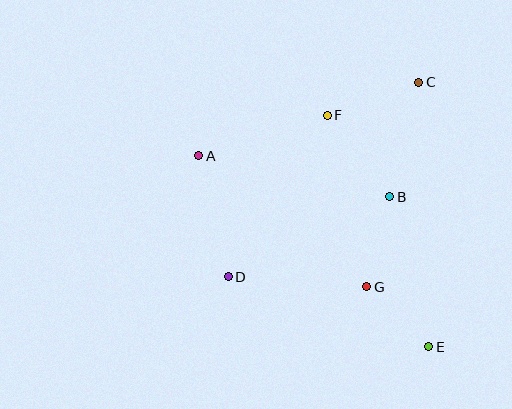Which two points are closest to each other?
Points E and G are closest to each other.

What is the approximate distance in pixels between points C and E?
The distance between C and E is approximately 265 pixels.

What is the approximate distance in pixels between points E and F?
The distance between E and F is approximately 253 pixels.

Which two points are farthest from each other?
Points A and E are farthest from each other.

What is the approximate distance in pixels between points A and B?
The distance between A and B is approximately 195 pixels.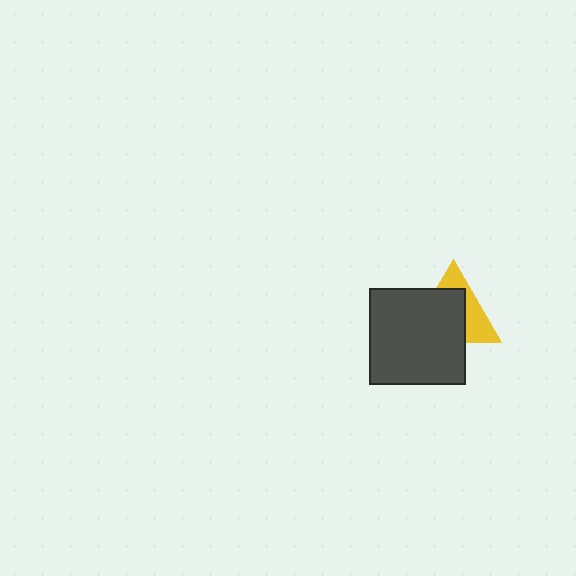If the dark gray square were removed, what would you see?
You would see the complete yellow triangle.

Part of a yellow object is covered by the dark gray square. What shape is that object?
It is a triangle.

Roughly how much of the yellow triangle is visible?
A small part of it is visible (roughly 39%).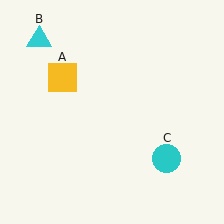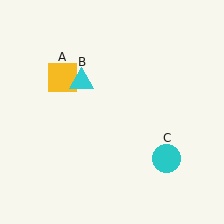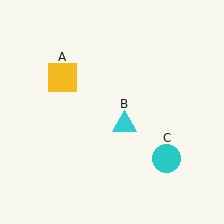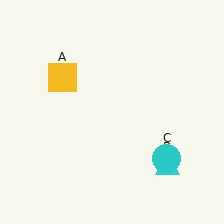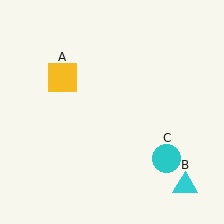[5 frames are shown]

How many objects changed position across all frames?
1 object changed position: cyan triangle (object B).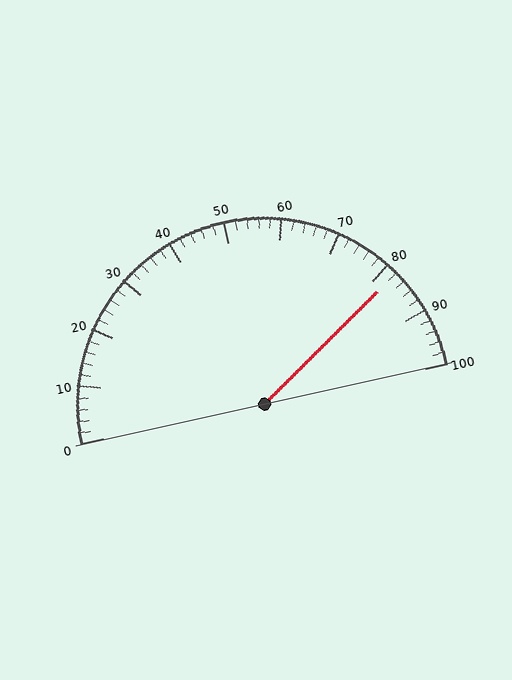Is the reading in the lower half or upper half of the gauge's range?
The reading is in the upper half of the range (0 to 100).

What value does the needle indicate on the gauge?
The needle indicates approximately 82.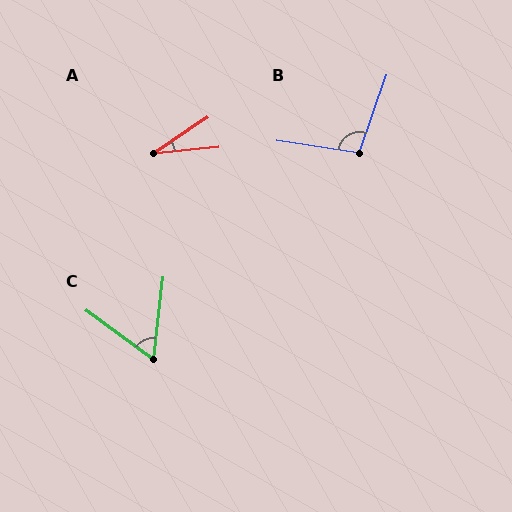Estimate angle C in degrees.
Approximately 60 degrees.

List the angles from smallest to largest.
A (28°), C (60°), B (101°).